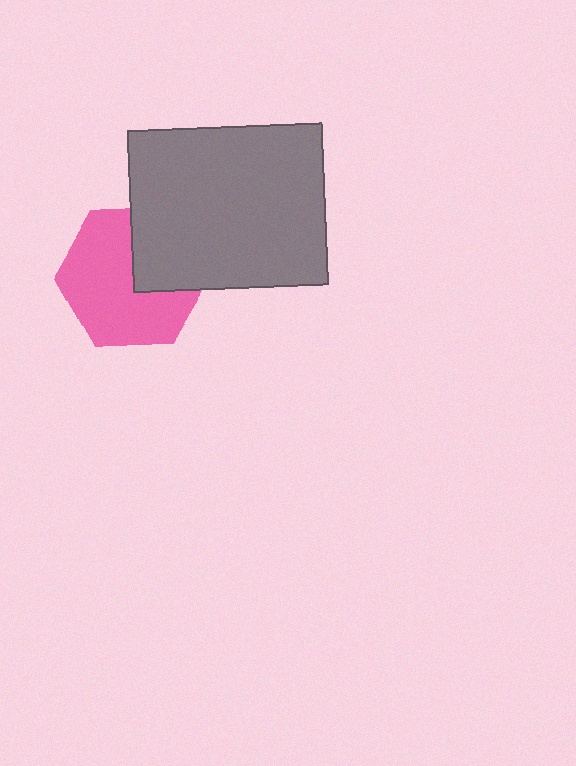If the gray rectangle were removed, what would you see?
You would see the complete pink hexagon.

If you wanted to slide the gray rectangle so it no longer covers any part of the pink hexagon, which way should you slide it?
Slide it toward the upper-right — that is the most direct way to separate the two shapes.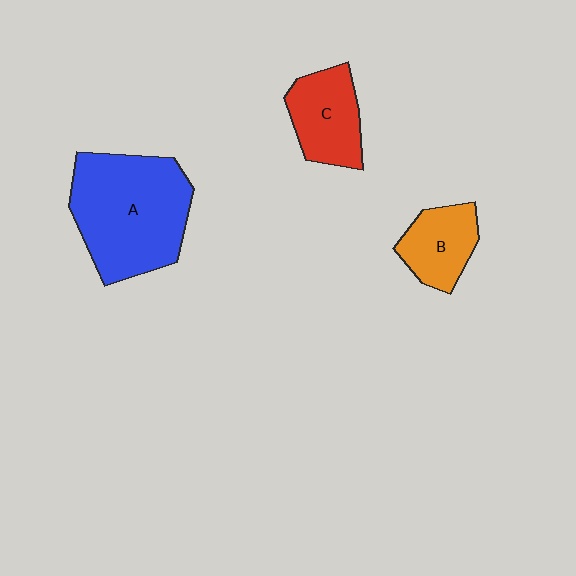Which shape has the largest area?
Shape A (blue).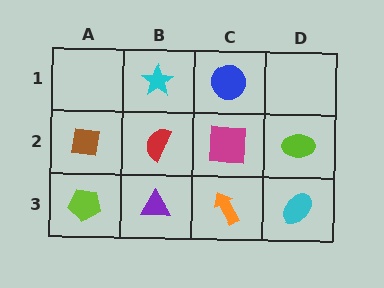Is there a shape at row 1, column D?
No, that cell is empty.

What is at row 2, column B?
A red semicircle.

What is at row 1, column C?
A blue circle.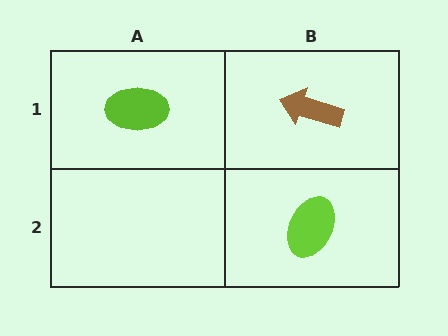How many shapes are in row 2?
1 shape.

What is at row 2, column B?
A lime ellipse.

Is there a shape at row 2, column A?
No, that cell is empty.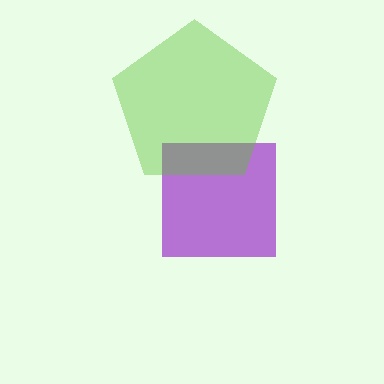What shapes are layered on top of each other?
The layered shapes are: a purple square, a lime pentagon.